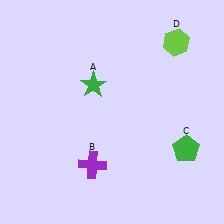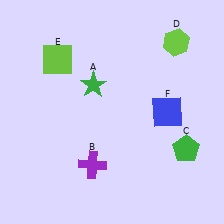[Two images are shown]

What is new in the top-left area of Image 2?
A lime square (E) was added in the top-left area of Image 2.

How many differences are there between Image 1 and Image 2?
There are 2 differences between the two images.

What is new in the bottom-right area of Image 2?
A blue square (F) was added in the bottom-right area of Image 2.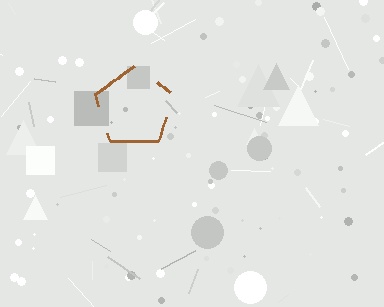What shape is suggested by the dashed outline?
The dashed outline suggests a pentagon.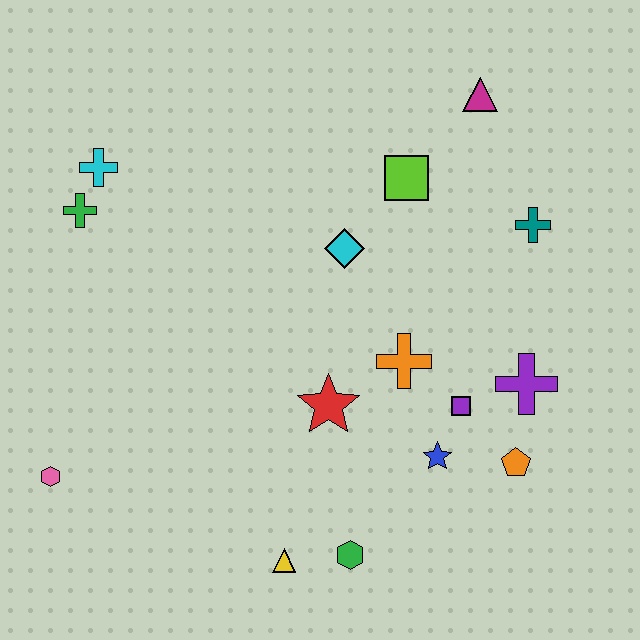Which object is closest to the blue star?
The purple square is closest to the blue star.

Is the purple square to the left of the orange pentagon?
Yes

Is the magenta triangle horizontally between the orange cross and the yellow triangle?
No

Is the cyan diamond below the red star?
No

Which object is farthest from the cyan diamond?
The pink hexagon is farthest from the cyan diamond.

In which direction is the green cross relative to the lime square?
The green cross is to the left of the lime square.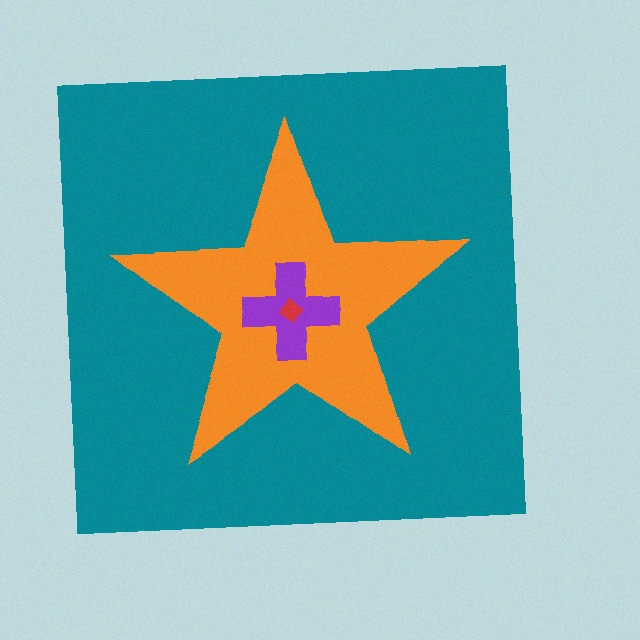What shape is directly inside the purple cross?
The red diamond.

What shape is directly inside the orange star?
The purple cross.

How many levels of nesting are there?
4.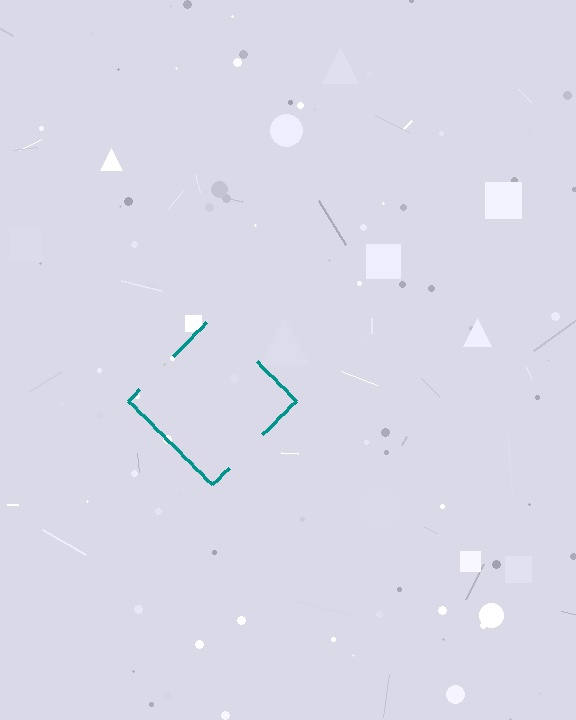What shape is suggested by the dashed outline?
The dashed outline suggests a diamond.